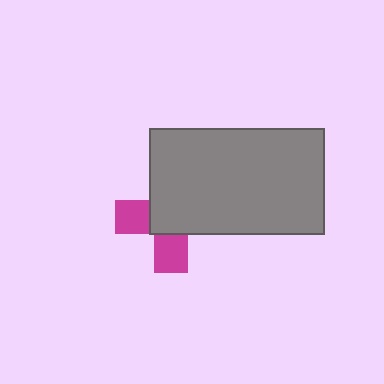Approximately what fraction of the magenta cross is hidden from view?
Roughly 62% of the magenta cross is hidden behind the gray rectangle.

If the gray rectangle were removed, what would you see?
You would see the complete magenta cross.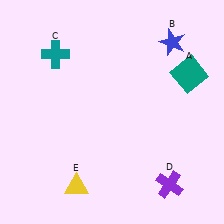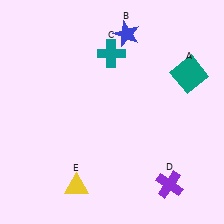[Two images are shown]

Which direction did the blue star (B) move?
The blue star (B) moved left.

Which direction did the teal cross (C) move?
The teal cross (C) moved right.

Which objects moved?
The objects that moved are: the blue star (B), the teal cross (C).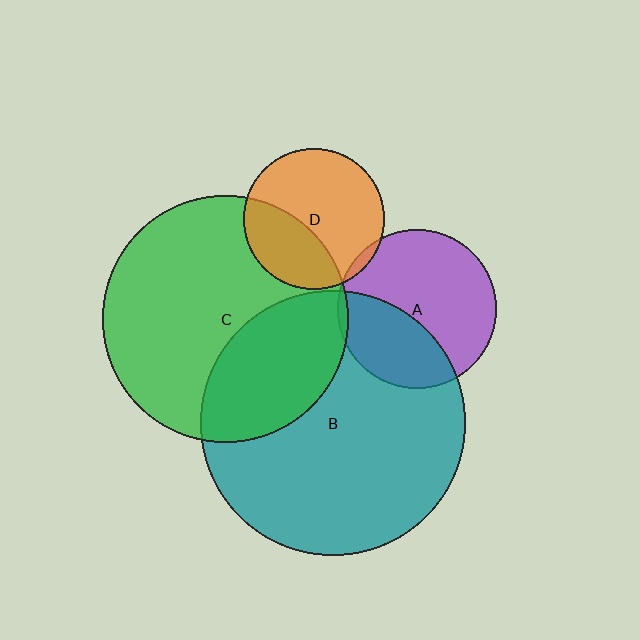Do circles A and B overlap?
Yes.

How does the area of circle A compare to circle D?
Approximately 1.3 times.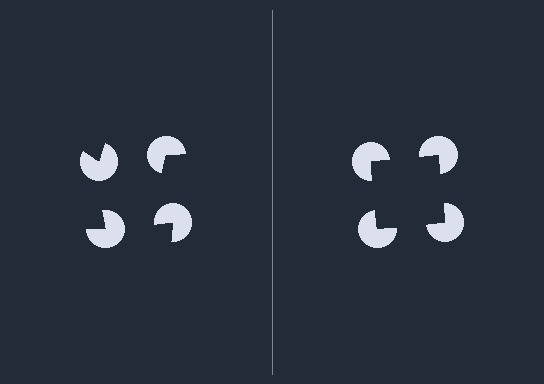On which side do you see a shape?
An illusory square appears on the right side. On the left side the wedge cuts are rotated, so no coherent shape forms.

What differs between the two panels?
The pac-man discs are positioned identically on both sides; only the wedge orientations differ. On the right they align to a square; on the left they are misaligned.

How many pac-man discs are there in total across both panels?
8 — 4 on each side.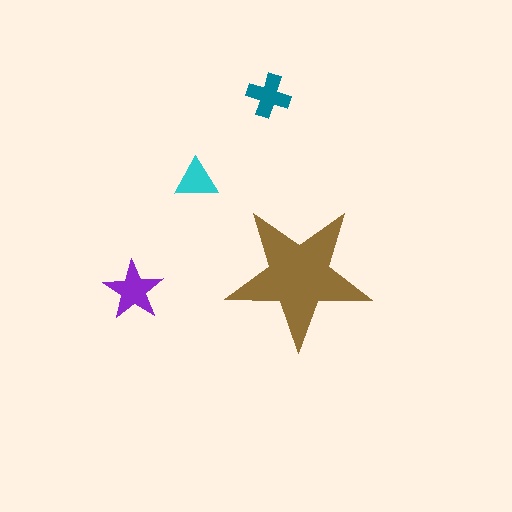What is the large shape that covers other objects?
A brown star.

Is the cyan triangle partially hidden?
No, the cyan triangle is fully visible.